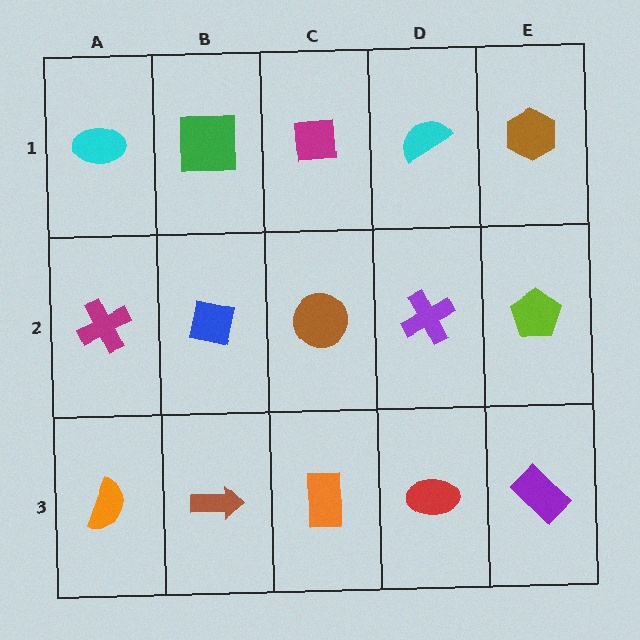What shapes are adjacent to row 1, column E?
A lime pentagon (row 2, column E), a cyan semicircle (row 1, column D).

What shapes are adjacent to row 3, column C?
A brown circle (row 2, column C), a brown arrow (row 3, column B), a red ellipse (row 3, column D).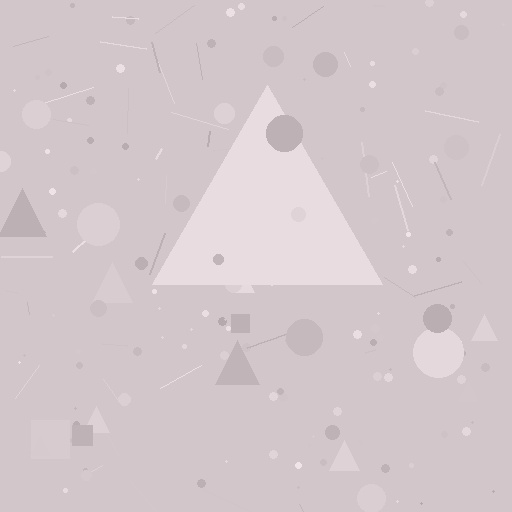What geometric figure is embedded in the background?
A triangle is embedded in the background.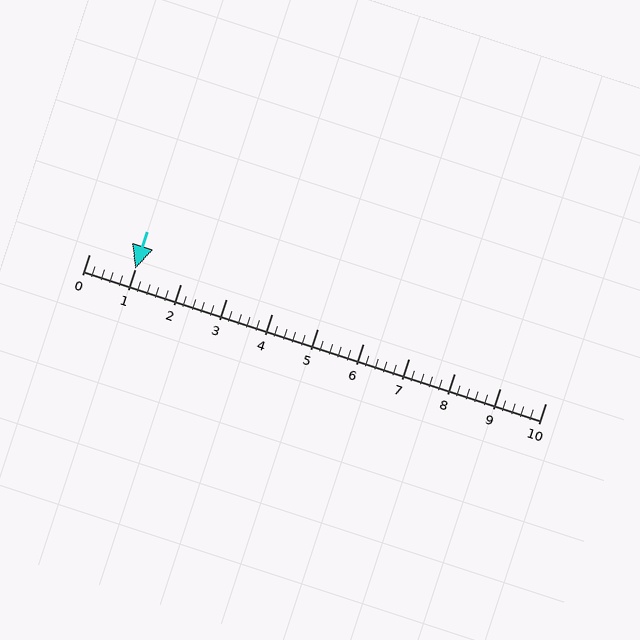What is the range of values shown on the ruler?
The ruler shows values from 0 to 10.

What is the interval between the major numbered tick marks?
The major tick marks are spaced 1 units apart.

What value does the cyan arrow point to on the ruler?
The cyan arrow points to approximately 1.0.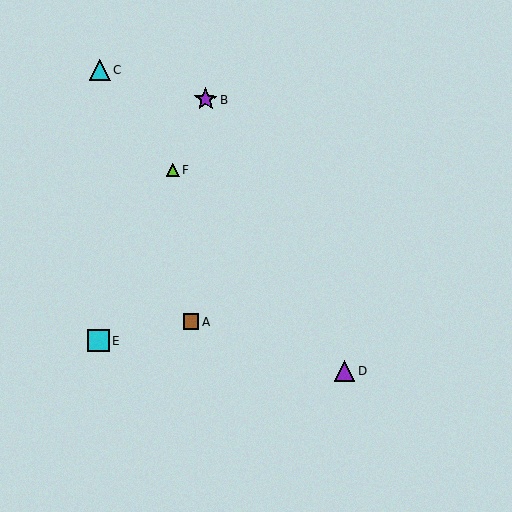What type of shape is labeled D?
Shape D is a purple triangle.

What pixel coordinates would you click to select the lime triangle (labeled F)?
Click at (173, 170) to select the lime triangle F.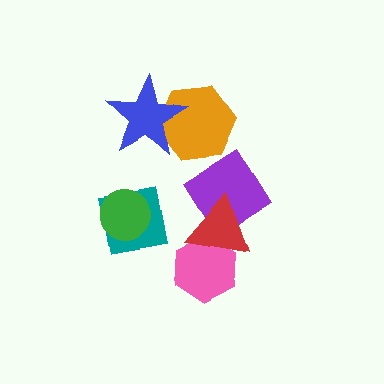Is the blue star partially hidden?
No, no other shape covers it.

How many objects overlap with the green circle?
1 object overlaps with the green circle.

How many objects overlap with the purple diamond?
2 objects overlap with the purple diamond.